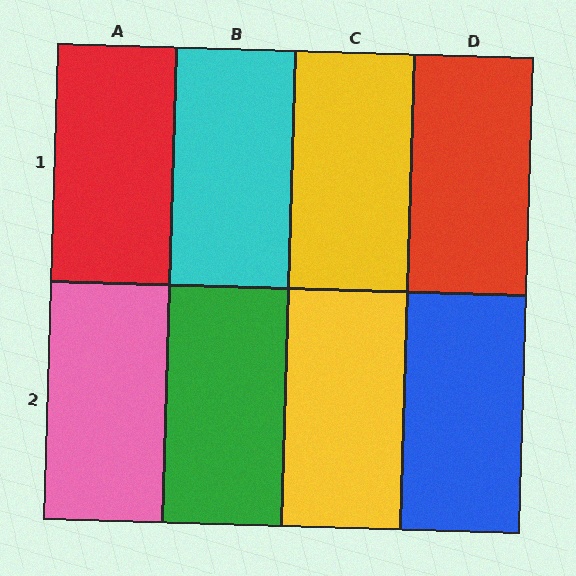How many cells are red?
2 cells are red.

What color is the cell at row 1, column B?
Cyan.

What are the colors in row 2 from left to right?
Pink, green, yellow, blue.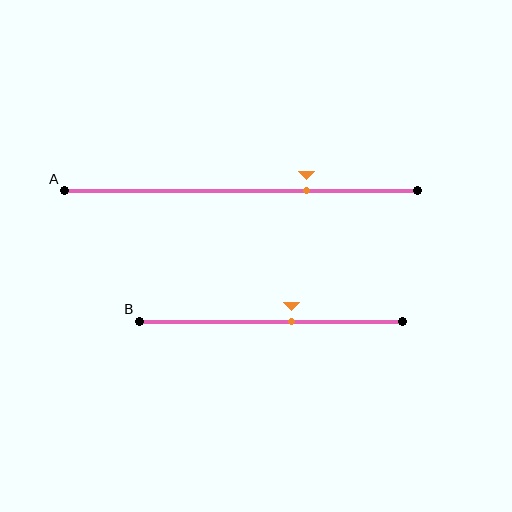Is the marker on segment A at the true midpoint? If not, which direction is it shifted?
No, the marker on segment A is shifted to the right by about 19% of the segment length.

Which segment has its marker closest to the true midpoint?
Segment B has its marker closest to the true midpoint.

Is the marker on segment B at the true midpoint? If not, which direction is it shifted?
No, the marker on segment B is shifted to the right by about 8% of the segment length.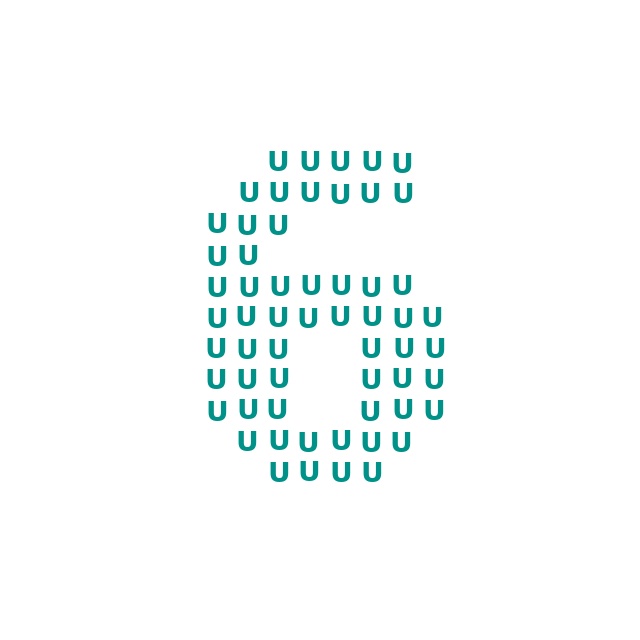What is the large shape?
The large shape is the digit 6.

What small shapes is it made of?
It is made of small letter U's.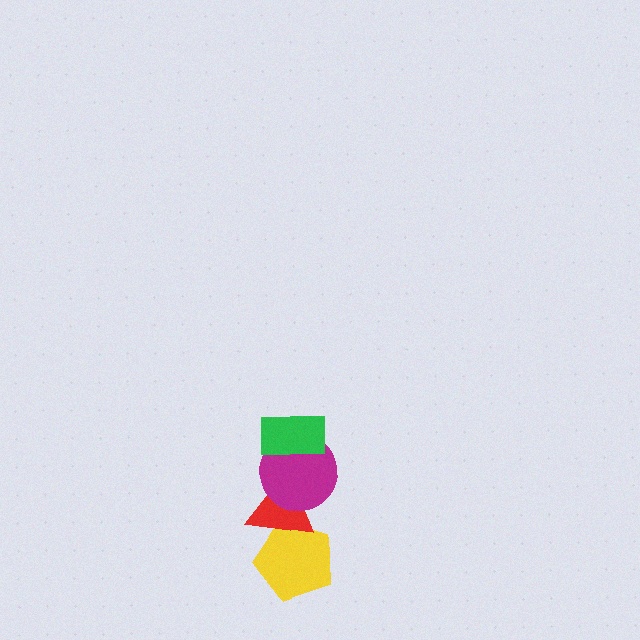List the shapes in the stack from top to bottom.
From top to bottom: the green rectangle, the magenta circle, the red triangle, the yellow pentagon.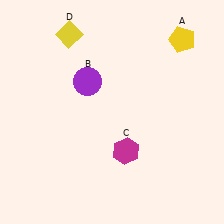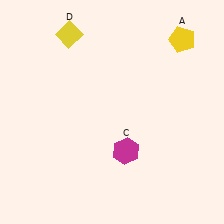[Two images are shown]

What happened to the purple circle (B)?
The purple circle (B) was removed in Image 2. It was in the top-left area of Image 1.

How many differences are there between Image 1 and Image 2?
There is 1 difference between the two images.